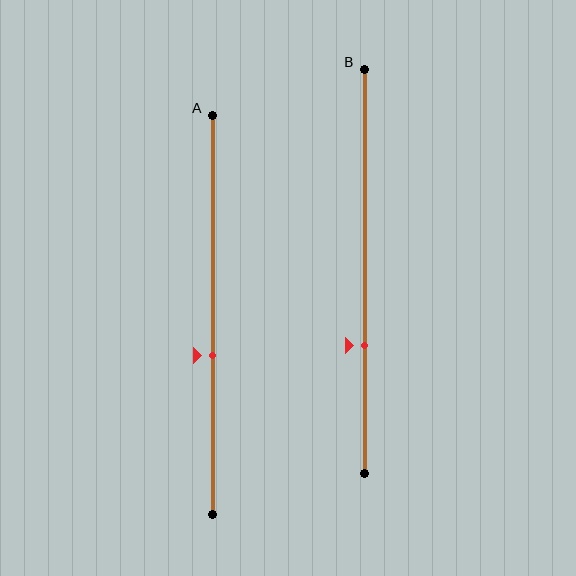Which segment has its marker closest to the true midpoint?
Segment A has its marker closest to the true midpoint.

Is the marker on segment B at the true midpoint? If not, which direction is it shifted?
No, the marker on segment B is shifted downward by about 18% of the segment length.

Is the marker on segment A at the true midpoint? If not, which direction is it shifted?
No, the marker on segment A is shifted downward by about 10% of the segment length.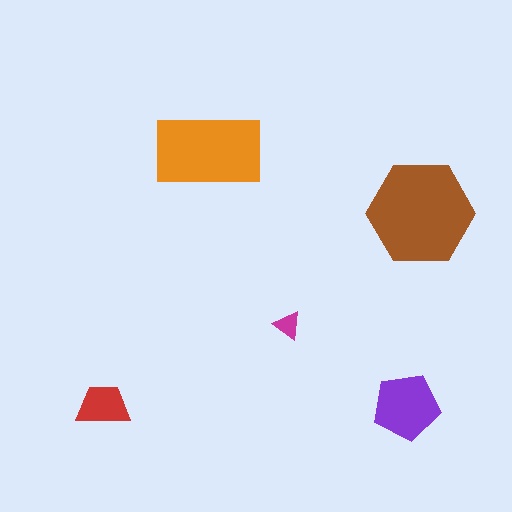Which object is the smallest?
The magenta triangle.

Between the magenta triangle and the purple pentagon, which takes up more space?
The purple pentagon.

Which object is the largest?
The brown hexagon.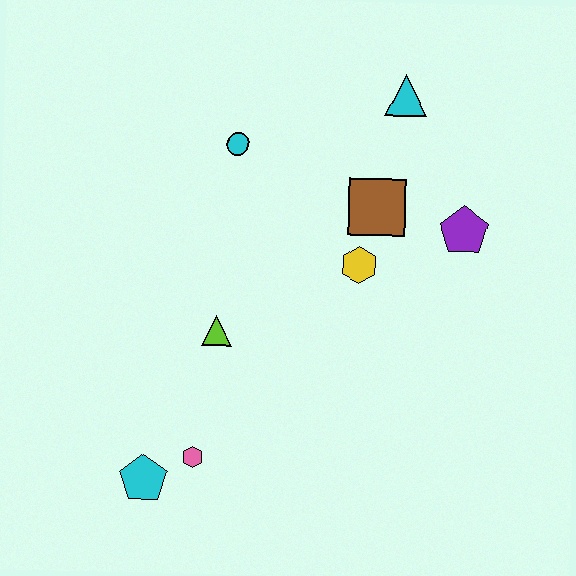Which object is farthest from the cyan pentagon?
The cyan triangle is farthest from the cyan pentagon.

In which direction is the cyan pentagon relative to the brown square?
The cyan pentagon is below the brown square.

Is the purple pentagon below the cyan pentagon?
No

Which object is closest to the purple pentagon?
The brown square is closest to the purple pentagon.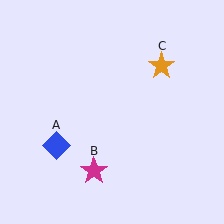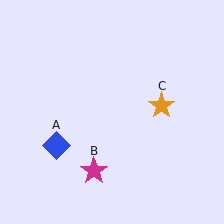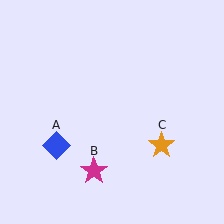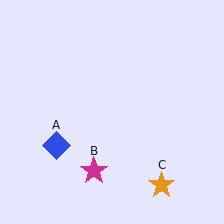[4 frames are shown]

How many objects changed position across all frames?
1 object changed position: orange star (object C).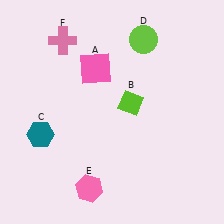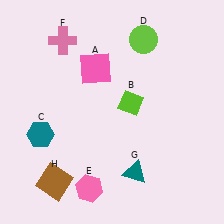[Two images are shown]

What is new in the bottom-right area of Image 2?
A teal triangle (G) was added in the bottom-right area of Image 2.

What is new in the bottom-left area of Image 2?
A brown square (H) was added in the bottom-left area of Image 2.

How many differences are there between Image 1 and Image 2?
There are 2 differences between the two images.